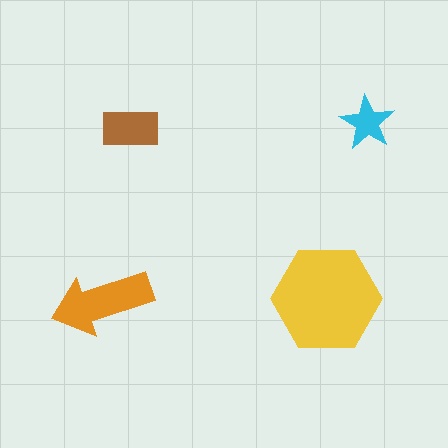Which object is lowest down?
The orange arrow is bottommost.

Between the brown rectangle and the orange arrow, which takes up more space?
The orange arrow.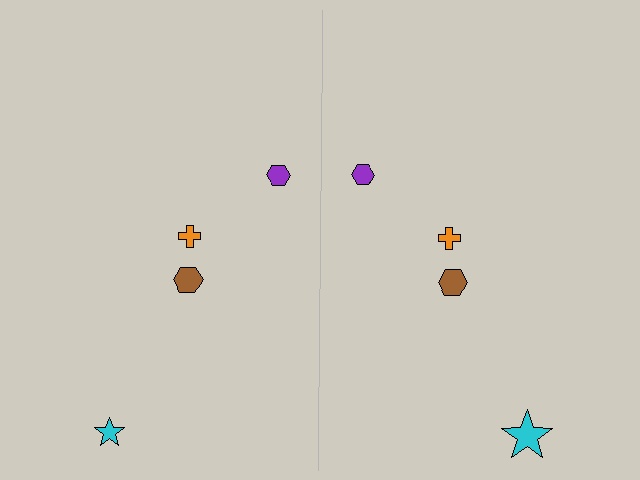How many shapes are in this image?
There are 8 shapes in this image.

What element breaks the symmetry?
The cyan star on the right side has a different size than its mirror counterpart.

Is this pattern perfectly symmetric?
No, the pattern is not perfectly symmetric. The cyan star on the right side has a different size than its mirror counterpart.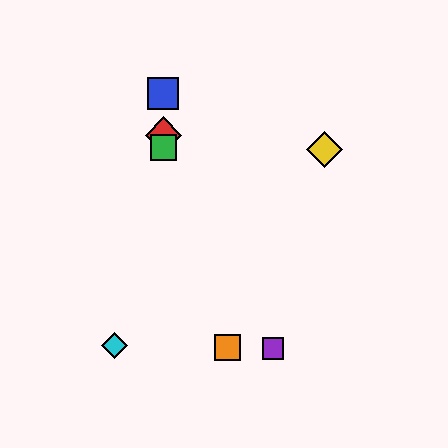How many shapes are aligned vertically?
3 shapes (the red diamond, the blue square, the green square) are aligned vertically.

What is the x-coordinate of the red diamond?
The red diamond is at x≈163.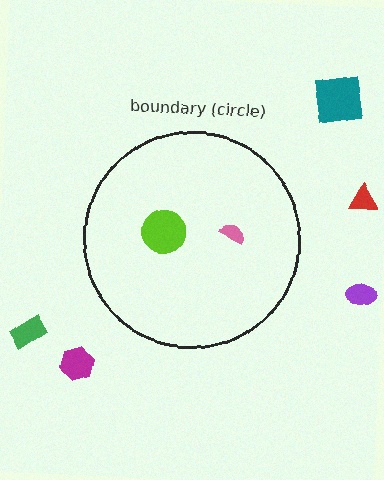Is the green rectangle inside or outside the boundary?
Outside.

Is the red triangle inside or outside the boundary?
Outside.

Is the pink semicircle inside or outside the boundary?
Inside.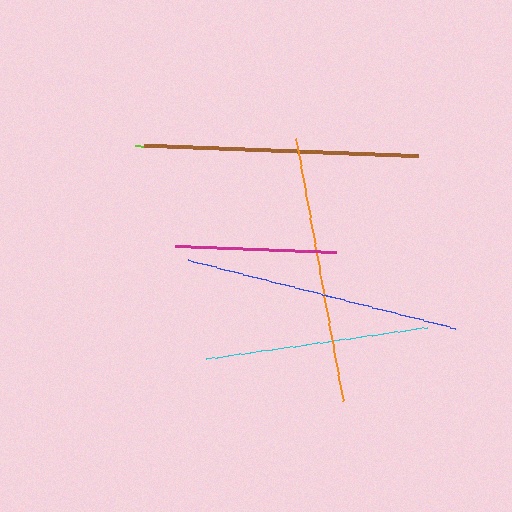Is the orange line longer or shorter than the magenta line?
The orange line is longer than the magenta line.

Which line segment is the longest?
The blue line is the longest at approximately 276 pixels.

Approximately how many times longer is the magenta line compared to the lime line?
The magenta line is approximately 2.1 times the length of the lime line.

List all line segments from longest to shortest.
From longest to shortest: blue, brown, orange, cyan, magenta, lime.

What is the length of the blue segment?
The blue segment is approximately 276 pixels long.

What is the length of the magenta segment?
The magenta segment is approximately 161 pixels long.